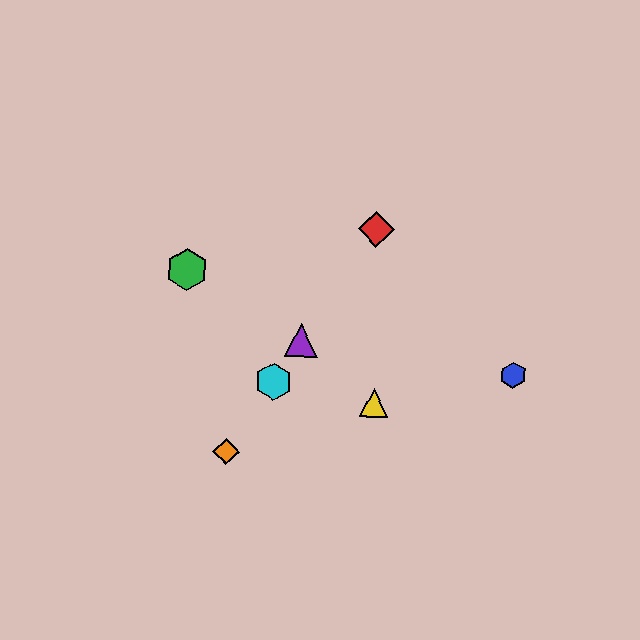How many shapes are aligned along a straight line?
4 shapes (the red diamond, the purple triangle, the orange diamond, the cyan hexagon) are aligned along a straight line.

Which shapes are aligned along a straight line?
The red diamond, the purple triangle, the orange diamond, the cyan hexagon are aligned along a straight line.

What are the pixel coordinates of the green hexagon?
The green hexagon is at (187, 270).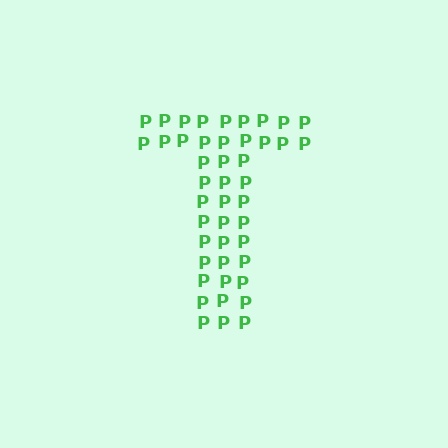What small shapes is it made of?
It is made of small letter P's.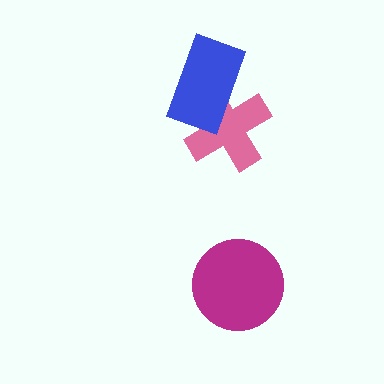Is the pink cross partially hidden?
Yes, it is partially covered by another shape.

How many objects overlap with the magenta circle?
0 objects overlap with the magenta circle.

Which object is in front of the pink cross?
The blue rectangle is in front of the pink cross.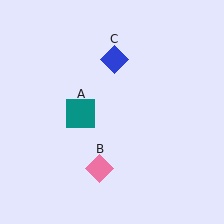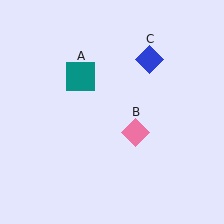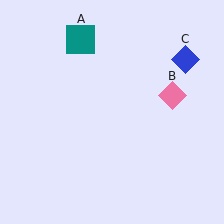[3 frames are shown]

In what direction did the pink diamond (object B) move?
The pink diamond (object B) moved up and to the right.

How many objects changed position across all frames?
3 objects changed position: teal square (object A), pink diamond (object B), blue diamond (object C).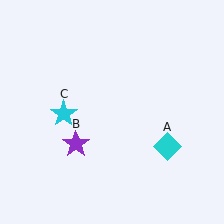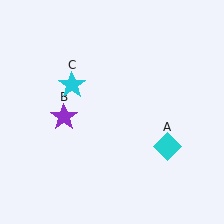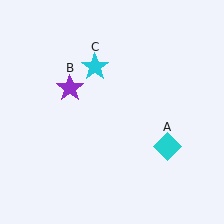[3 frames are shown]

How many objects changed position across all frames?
2 objects changed position: purple star (object B), cyan star (object C).